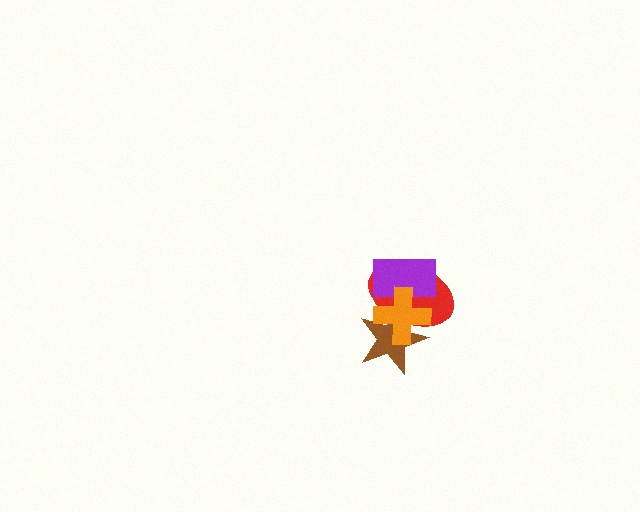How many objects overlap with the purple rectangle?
2 objects overlap with the purple rectangle.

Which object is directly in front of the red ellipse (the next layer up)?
The purple rectangle is directly in front of the red ellipse.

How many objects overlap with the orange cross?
3 objects overlap with the orange cross.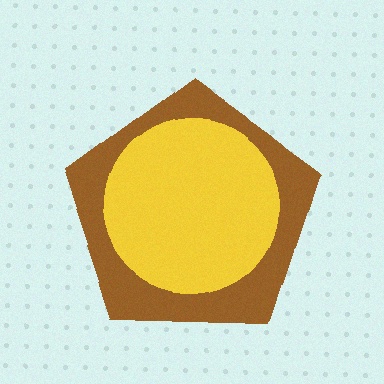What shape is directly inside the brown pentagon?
The yellow circle.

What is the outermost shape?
The brown pentagon.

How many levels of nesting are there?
2.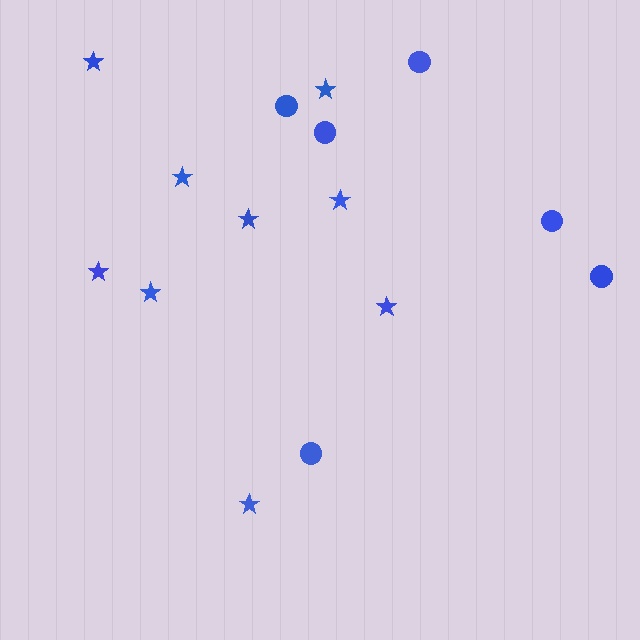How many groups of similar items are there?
There are 2 groups: one group of stars (9) and one group of circles (6).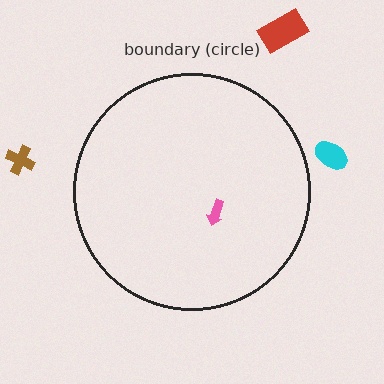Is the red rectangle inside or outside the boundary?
Outside.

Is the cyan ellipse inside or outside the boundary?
Outside.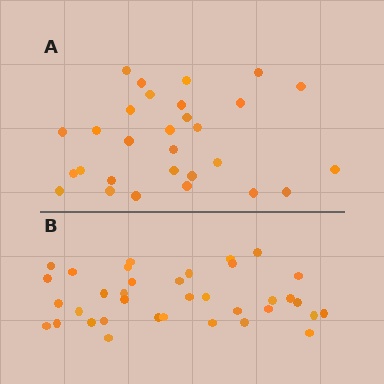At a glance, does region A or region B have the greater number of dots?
Region B (the bottom region) has more dots.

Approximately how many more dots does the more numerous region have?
Region B has roughly 8 or so more dots than region A.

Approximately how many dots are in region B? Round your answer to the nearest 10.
About 40 dots. (The exact count is 36, which rounds to 40.)